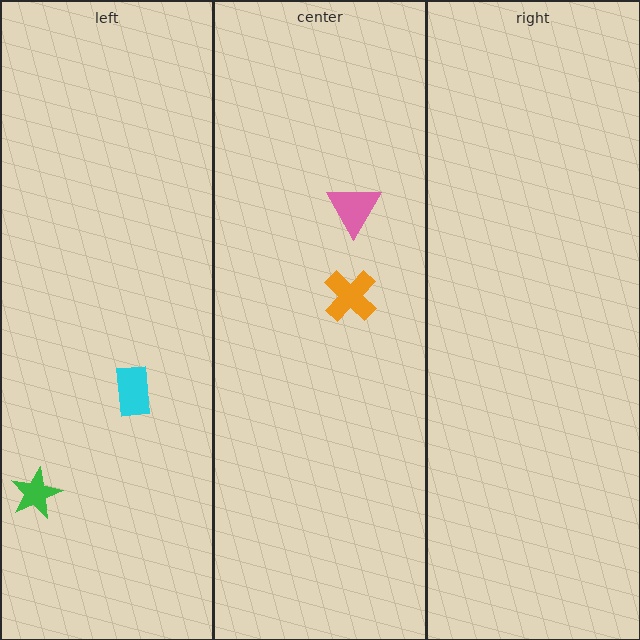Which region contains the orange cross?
The center region.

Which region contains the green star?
The left region.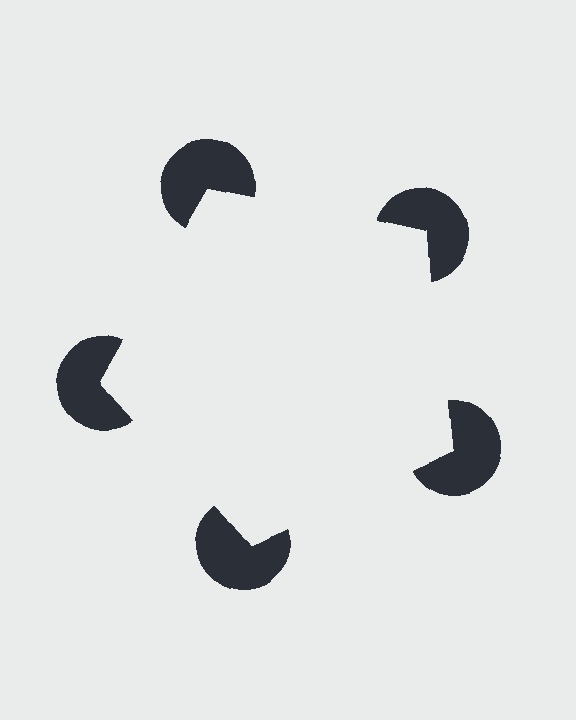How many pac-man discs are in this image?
There are 5 — one at each vertex of the illusory pentagon.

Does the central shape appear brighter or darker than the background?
It typically appears slightly brighter than the background, even though no actual brightness change is drawn.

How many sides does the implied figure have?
5 sides.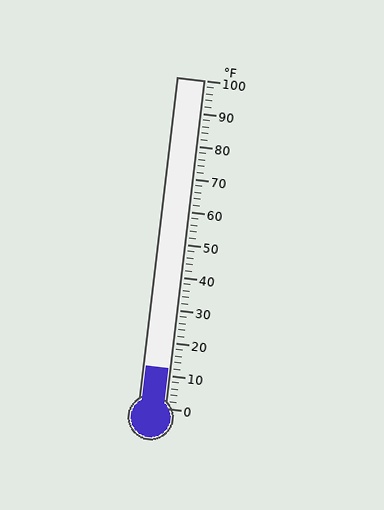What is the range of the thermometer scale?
The thermometer scale ranges from 0°F to 100°F.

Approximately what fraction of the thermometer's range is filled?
The thermometer is filled to approximately 10% of its range.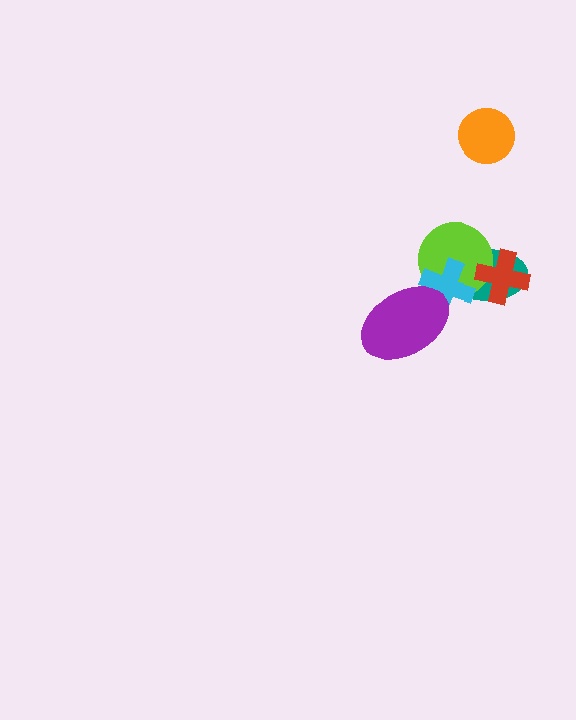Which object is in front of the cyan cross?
The purple ellipse is in front of the cyan cross.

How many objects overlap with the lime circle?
3 objects overlap with the lime circle.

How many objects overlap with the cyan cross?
3 objects overlap with the cyan cross.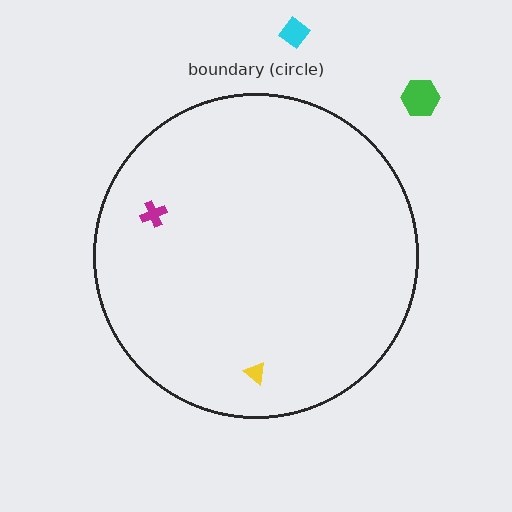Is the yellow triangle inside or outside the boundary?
Inside.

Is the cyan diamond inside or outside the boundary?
Outside.